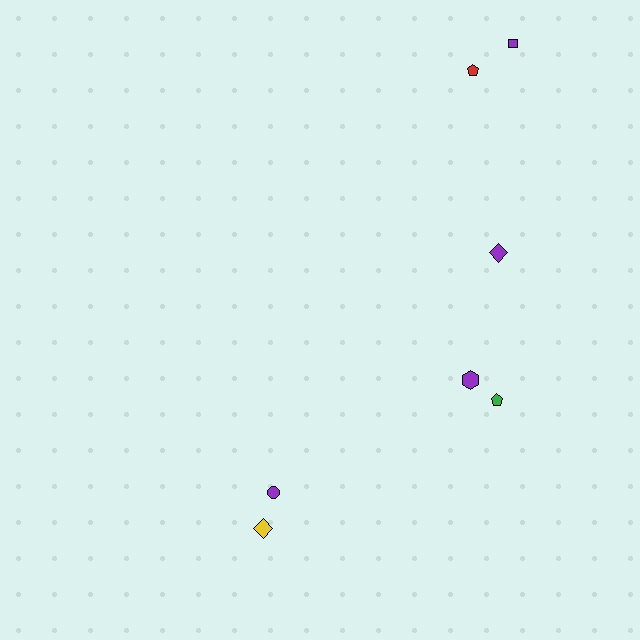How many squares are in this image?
There is 1 square.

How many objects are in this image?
There are 7 objects.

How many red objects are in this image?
There is 1 red object.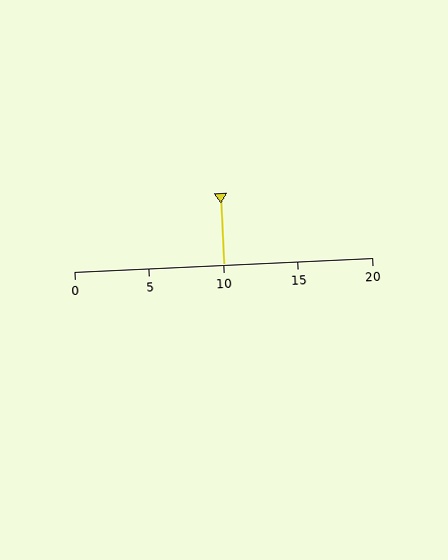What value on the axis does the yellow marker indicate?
The marker indicates approximately 10.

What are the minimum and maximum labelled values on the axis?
The axis runs from 0 to 20.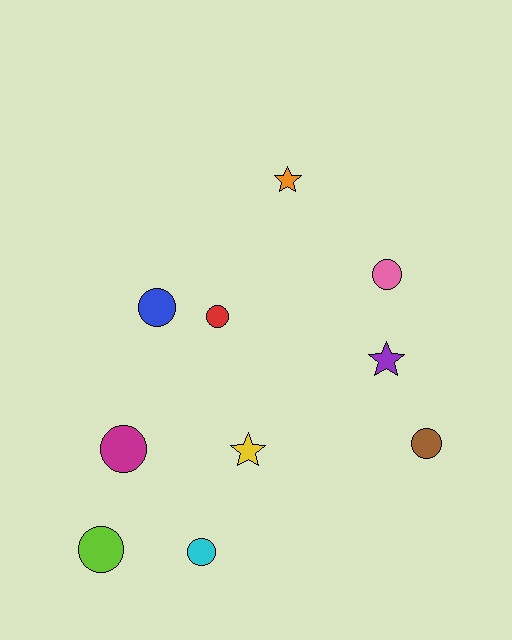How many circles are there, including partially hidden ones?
There are 7 circles.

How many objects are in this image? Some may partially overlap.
There are 10 objects.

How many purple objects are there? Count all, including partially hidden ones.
There is 1 purple object.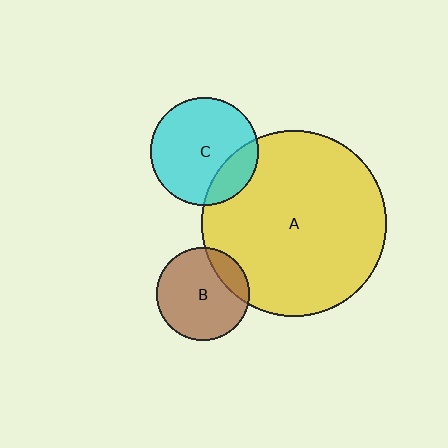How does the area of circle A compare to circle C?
Approximately 2.9 times.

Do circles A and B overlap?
Yes.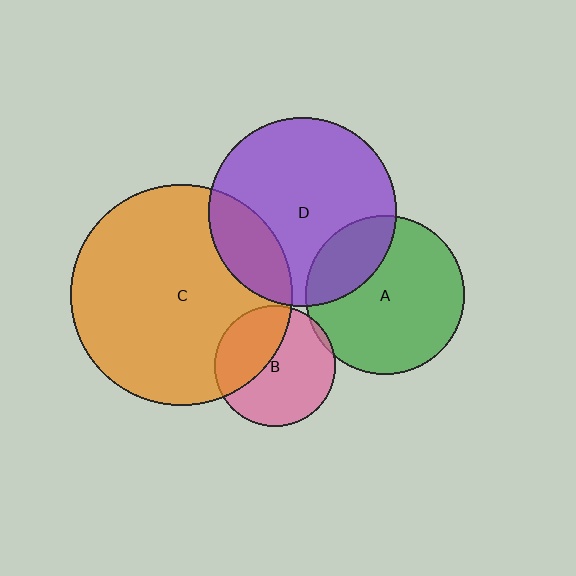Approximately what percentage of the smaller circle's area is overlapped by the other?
Approximately 20%.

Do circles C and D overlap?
Yes.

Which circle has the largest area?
Circle C (orange).